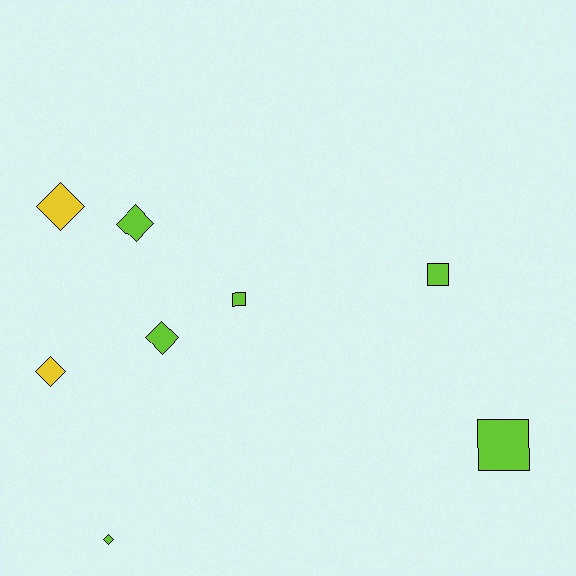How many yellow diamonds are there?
There are 2 yellow diamonds.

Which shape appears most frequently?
Diamond, with 5 objects.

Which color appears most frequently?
Lime, with 6 objects.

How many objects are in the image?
There are 8 objects.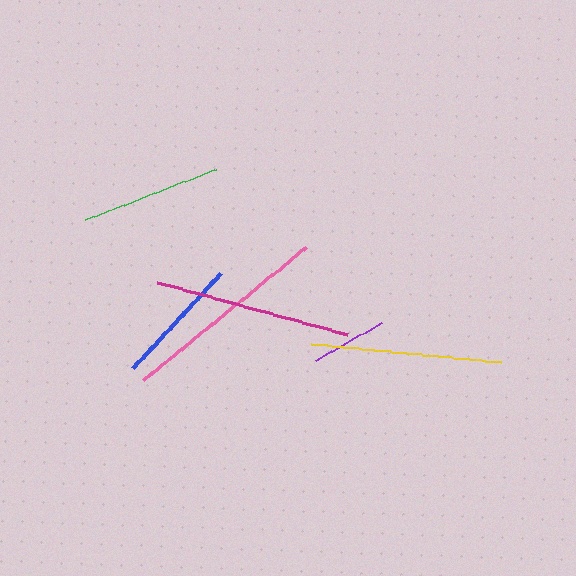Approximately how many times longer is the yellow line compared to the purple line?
The yellow line is approximately 2.5 times the length of the purple line.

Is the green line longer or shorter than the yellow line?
The yellow line is longer than the green line.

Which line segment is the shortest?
The purple line is the shortest at approximately 76 pixels.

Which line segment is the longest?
The pink line is the longest at approximately 211 pixels.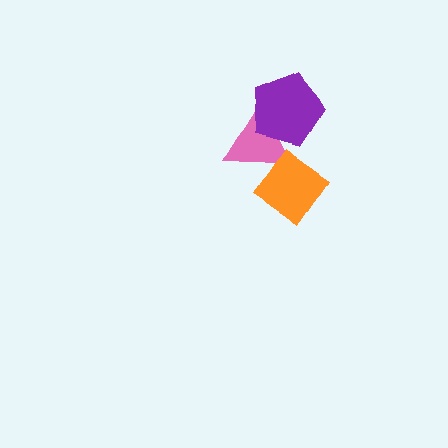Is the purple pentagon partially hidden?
No, no other shape covers it.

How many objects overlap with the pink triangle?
2 objects overlap with the pink triangle.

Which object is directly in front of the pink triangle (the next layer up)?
The purple pentagon is directly in front of the pink triangle.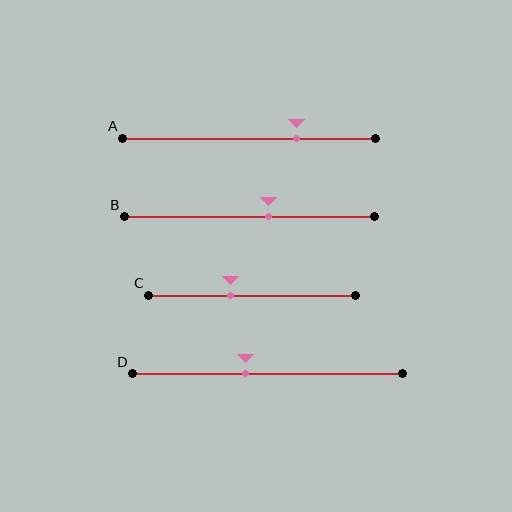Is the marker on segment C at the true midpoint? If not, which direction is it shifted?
No, the marker on segment C is shifted to the left by about 10% of the segment length.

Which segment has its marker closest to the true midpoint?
Segment B has its marker closest to the true midpoint.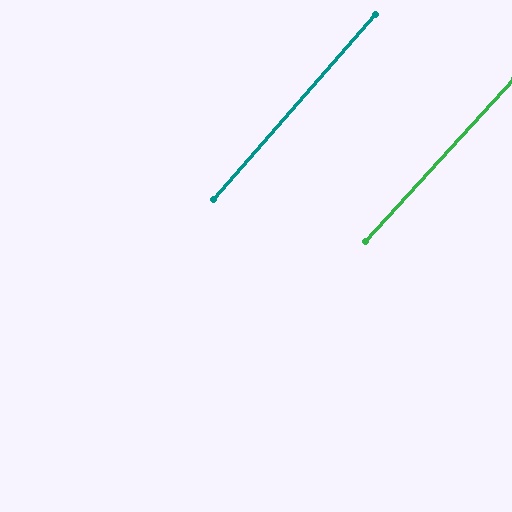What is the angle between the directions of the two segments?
Approximately 1 degree.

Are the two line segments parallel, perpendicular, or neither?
Parallel — their directions differ by only 1.0°.